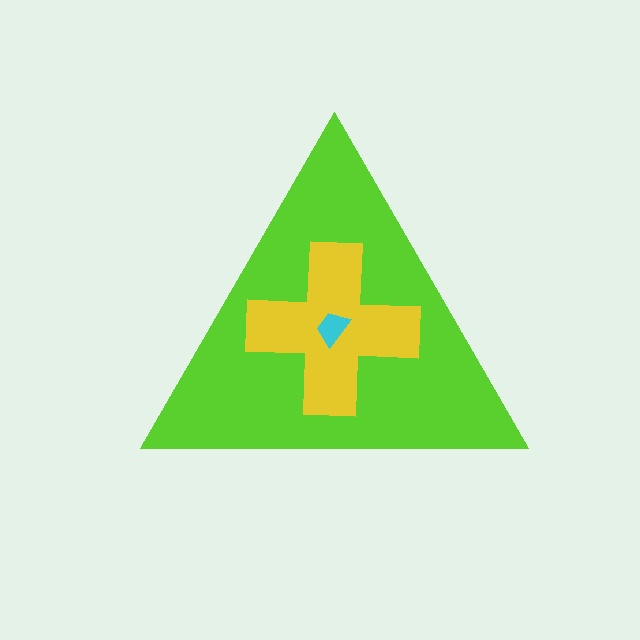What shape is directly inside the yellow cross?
The cyan trapezoid.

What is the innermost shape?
The cyan trapezoid.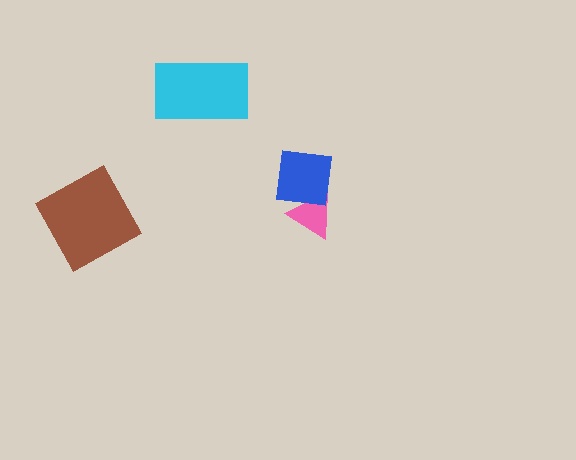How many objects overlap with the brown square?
0 objects overlap with the brown square.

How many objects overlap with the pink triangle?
1 object overlaps with the pink triangle.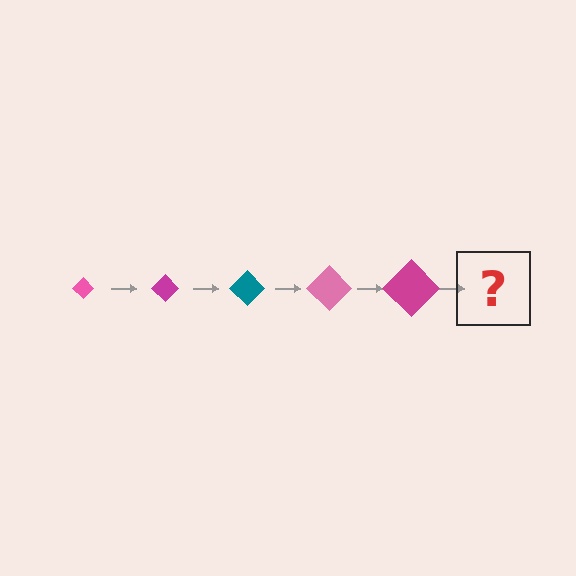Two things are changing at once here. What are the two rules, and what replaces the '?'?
The two rules are that the diamond grows larger each step and the color cycles through pink, magenta, and teal. The '?' should be a teal diamond, larger than the previous one.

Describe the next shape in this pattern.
It should be a teal diamond, larger than the previous one.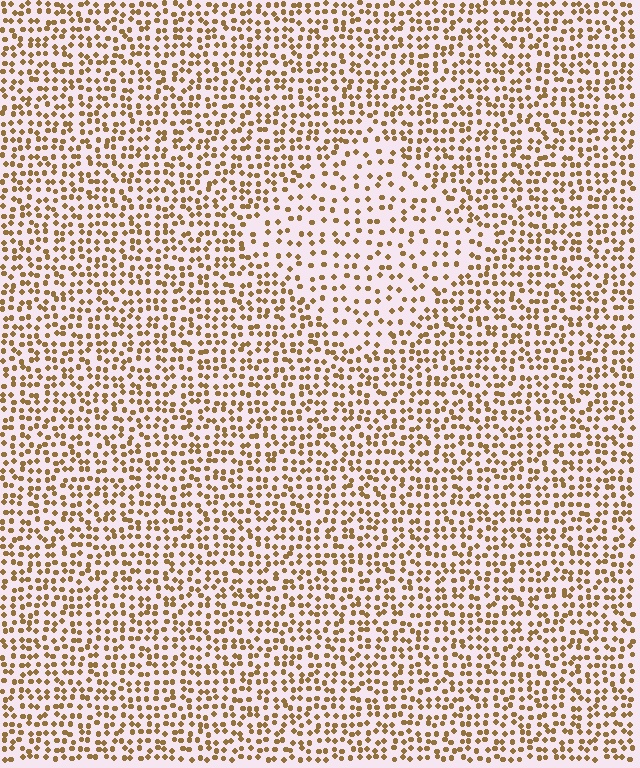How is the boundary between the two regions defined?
The boundary is defined by a change in element density (approximately 1.8x ratio). All elements are the same color, size, and shape.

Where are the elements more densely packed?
The elements are more densely packed outside the diamond boundary.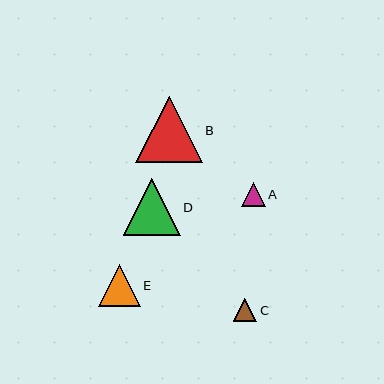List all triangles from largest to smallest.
From largest to smallest: B, D, E, A, C.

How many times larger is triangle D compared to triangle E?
Triangle D is approximately 1.4 times the size of triangle E.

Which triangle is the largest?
Triangle B is the largest with a size of approximately 67 pixels.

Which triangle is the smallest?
Triangle C is the smallest with a size of approximately 23 pixels.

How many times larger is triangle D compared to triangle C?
Triangle D is approximately 2.5 times the size of triangle C.